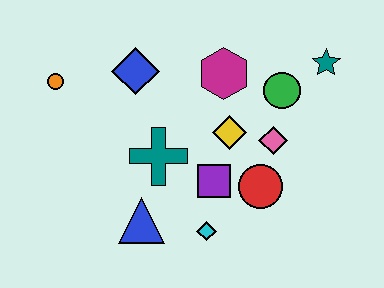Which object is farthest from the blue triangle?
The teal star is farthest from the blue triangle.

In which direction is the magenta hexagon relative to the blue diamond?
The magenta hexagon is to the right of the blue diamond.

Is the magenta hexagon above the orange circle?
Yes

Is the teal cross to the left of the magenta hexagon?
Yes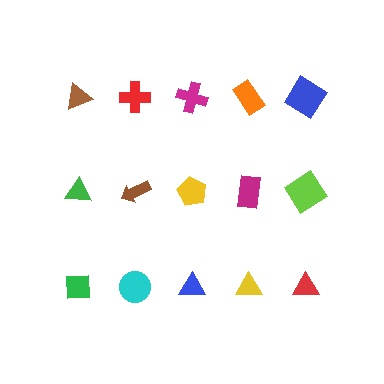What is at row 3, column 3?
A blue triangle.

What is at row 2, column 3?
A yellow pentagon.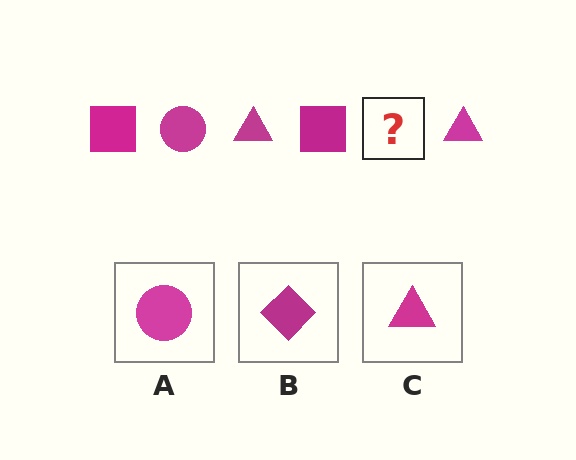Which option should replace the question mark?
Option A.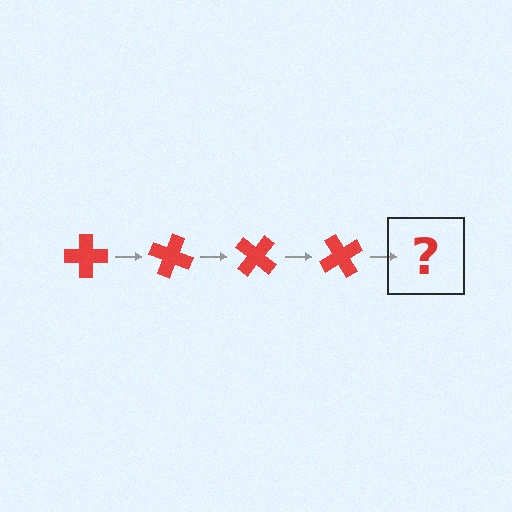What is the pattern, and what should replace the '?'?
The pattern is that the cross rotates 20 degrees each step. The '?' should be a red cross rotated 80 degrees.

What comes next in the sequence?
The next element should be a red cross rotated 80 degrees.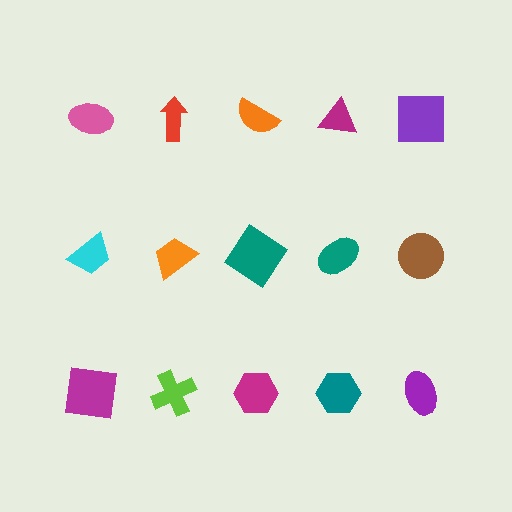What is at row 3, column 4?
A teal hexagon.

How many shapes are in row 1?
5 shapes.